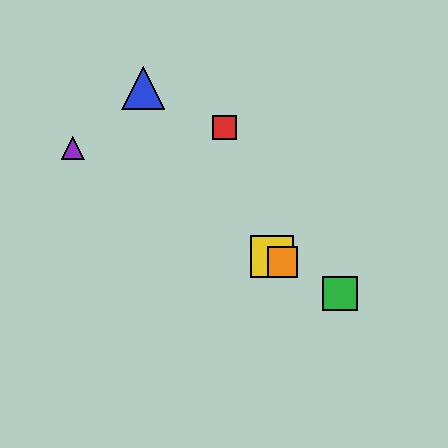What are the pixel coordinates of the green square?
The green square is at (340, 293).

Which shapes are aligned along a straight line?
The green square, the yellow square, the purple triangle, the orange square are aligned along a straight line.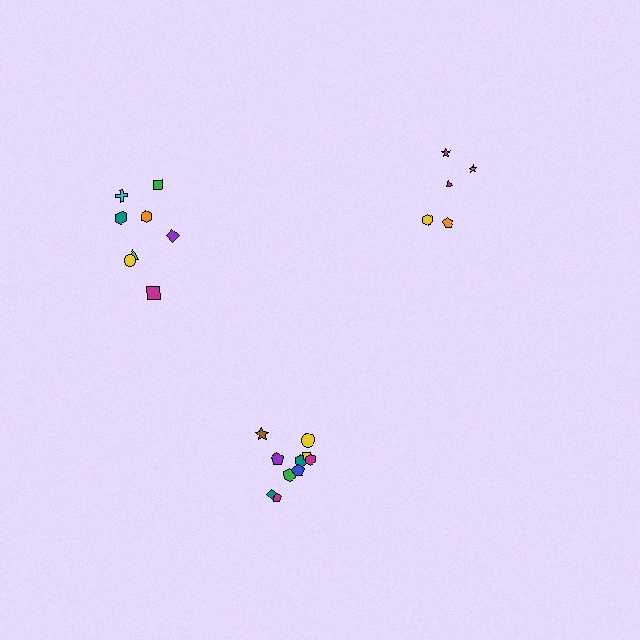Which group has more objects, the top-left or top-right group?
The top-left group.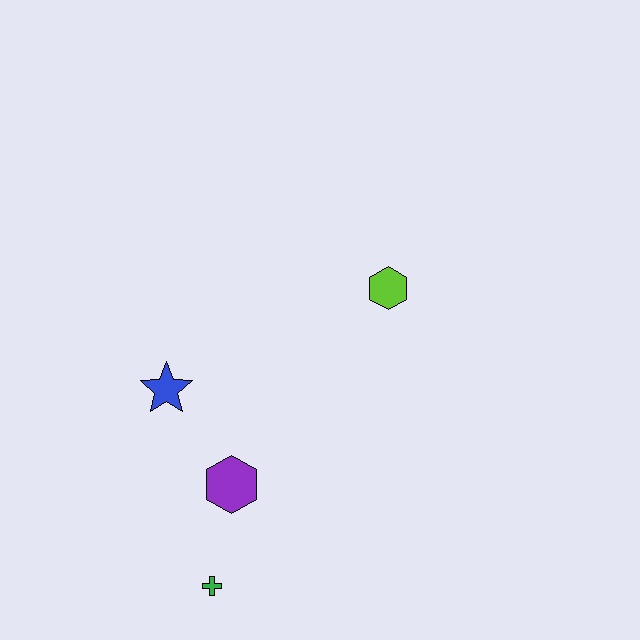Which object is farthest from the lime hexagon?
The green cross is farthest from the lime hexagon.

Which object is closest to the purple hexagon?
The green cross is closest to the purple hexagon.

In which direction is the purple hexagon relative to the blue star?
The purple hexagon is below the blue star.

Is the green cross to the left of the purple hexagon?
Yes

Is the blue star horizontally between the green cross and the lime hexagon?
No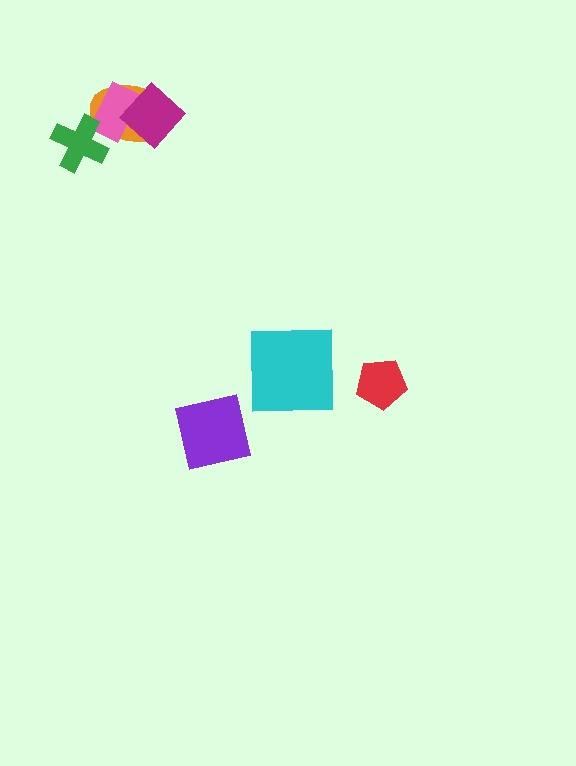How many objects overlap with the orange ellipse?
3 objects overlap with the orange ellipse.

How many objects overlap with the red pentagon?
0 objects overlap with the red pentagon.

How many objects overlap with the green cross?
2 objects overlap with the green cross.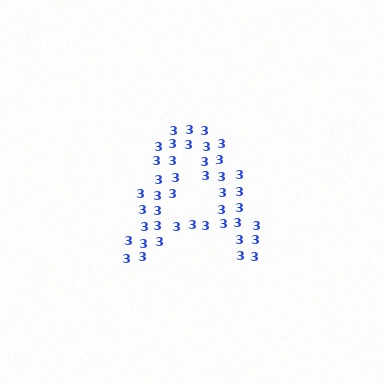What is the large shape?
The large shape is the letter A.